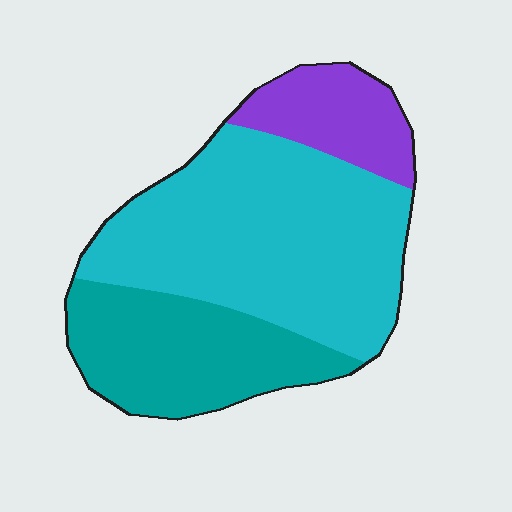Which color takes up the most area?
Cyan, at roughly 55%.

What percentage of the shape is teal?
Teal takes up between a sixth and a third of the shape.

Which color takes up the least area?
Purple, at roughly 15%.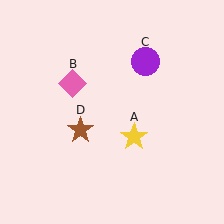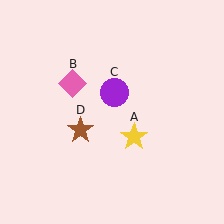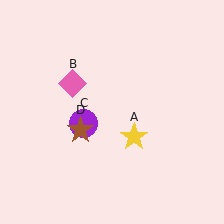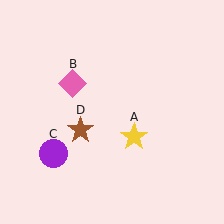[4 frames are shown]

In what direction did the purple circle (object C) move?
The purple circle (object C) moved down and to the left.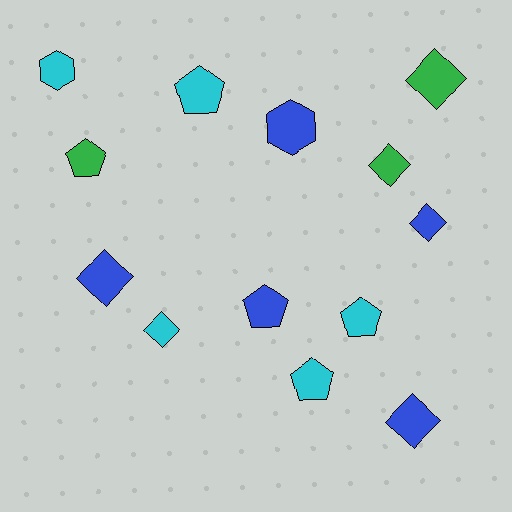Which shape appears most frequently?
Diamond, with 6 objects.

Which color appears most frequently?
Cyan, with 5 objects.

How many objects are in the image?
There are 13 objects.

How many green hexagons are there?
There are no green hexagons.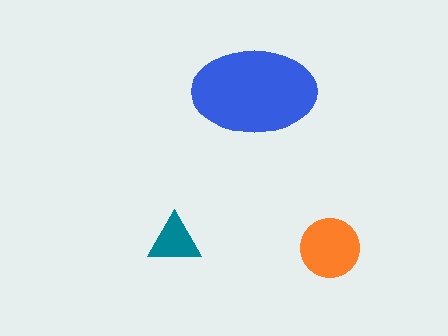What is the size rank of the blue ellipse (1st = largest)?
1st.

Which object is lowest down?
The orange circle is bottommost.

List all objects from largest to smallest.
The blue ellipse, the orange circle, the teal triangle.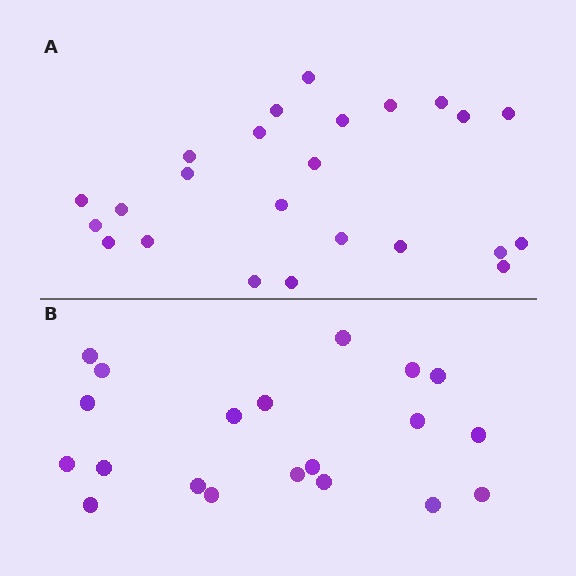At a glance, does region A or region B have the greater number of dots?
Region A (the top region) has more dots.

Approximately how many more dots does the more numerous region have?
Region A has about 4 more dots than region B.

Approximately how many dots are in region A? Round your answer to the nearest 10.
About 20 dots. (The exact count is 24, which rounds to 20.)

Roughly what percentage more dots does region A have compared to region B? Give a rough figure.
About 20% more.